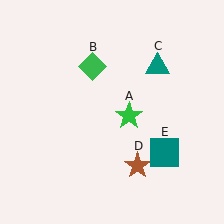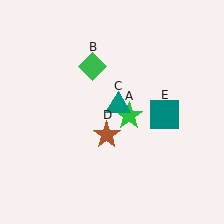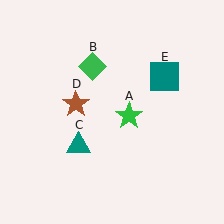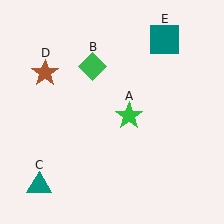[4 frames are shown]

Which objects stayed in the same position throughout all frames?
Green star (object A) and green diamond (object B) remained stationary.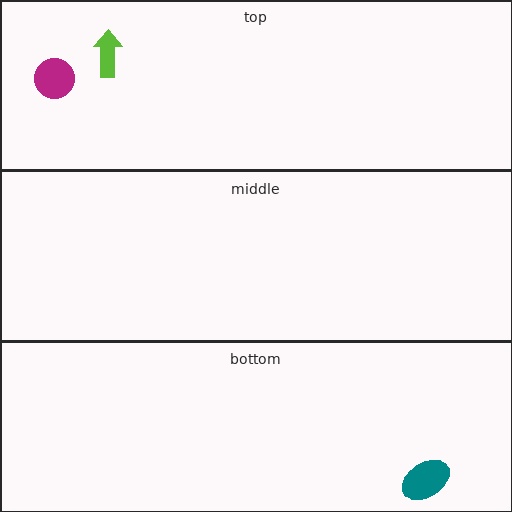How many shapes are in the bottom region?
1.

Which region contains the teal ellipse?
The bottom region.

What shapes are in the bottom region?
The teal ellipse.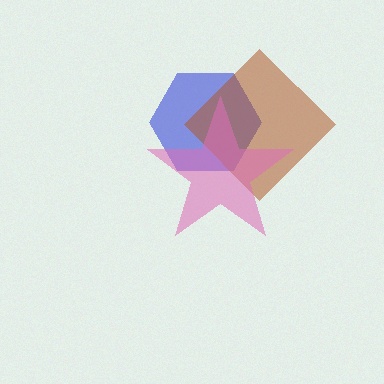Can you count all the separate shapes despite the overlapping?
Yes, there are 3 separate shapes.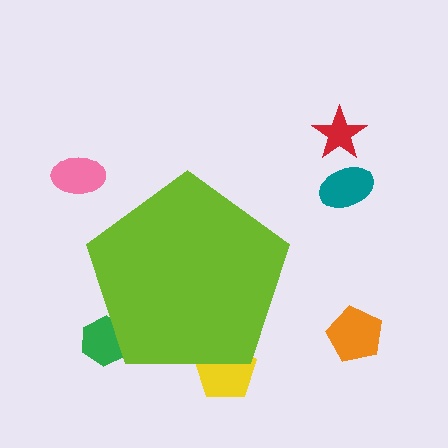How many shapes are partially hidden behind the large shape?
2 shapes are partially hidden.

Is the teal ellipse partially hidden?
No, the teal ellipse is fully visible.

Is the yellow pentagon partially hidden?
Yes, the yellow pentagon is partially hidden behind the lime pentagon.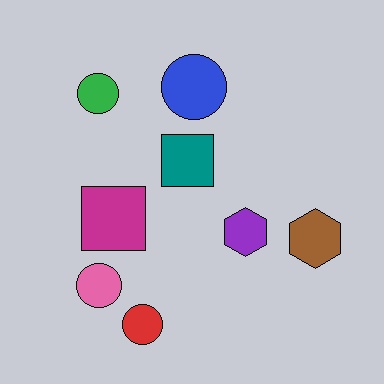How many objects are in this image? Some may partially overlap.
There are 8 objects.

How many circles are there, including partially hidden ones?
There are 4 circles.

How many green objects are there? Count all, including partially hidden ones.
There is 1 green object.